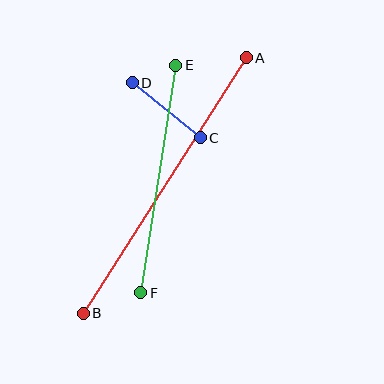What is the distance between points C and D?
The distance is approximately 87 pixels.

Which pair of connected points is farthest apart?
Points A and B are farthest apart.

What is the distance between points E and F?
The distance is approximately 230 pixels.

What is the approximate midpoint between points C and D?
The midpoint is at approximately (166, 110) pixels.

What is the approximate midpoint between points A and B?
The midpoint is at approximately (165, 186) pixels.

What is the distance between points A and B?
The distance is approximately 304 pixels.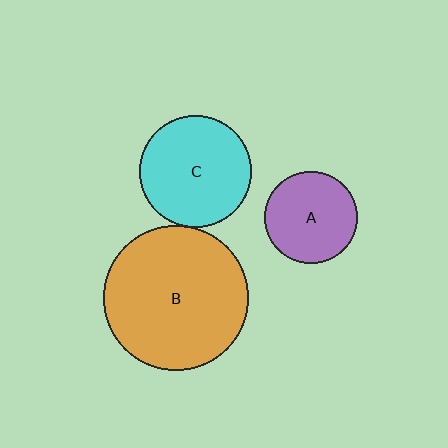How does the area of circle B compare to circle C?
Approximately 1.7 times.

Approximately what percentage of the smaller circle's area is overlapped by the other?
Approximately 5%.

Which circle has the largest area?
Circle B (orange).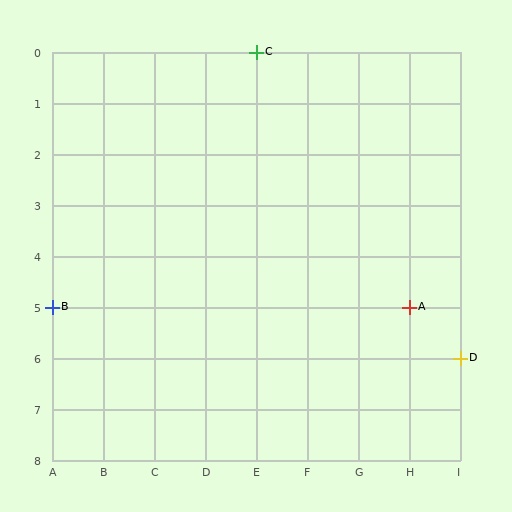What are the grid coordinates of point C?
Point C is at grid coordinates (E, 0).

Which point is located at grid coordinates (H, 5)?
Point A is at (H, 5).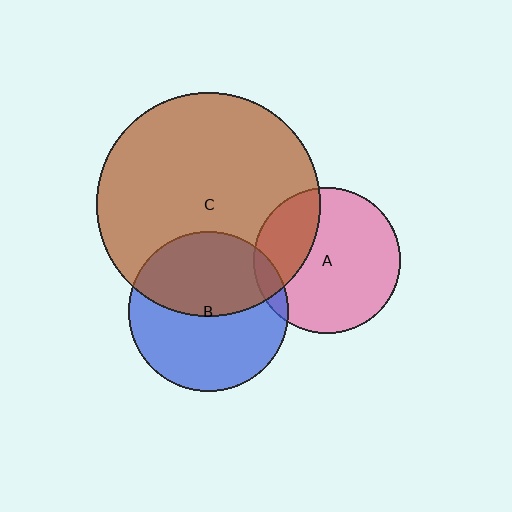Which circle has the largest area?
Circle C (brown).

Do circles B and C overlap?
Yes.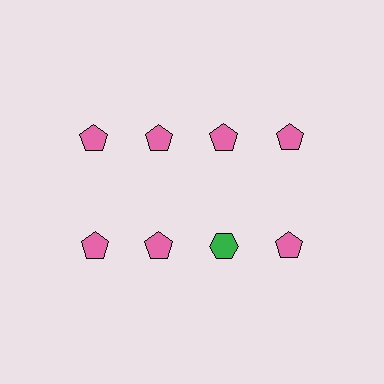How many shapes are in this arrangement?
There are 8 shapes arranged in a grid pattern.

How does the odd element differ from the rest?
It differs in both color (green instead of pink) and shape (hexagon instead of pentagon).